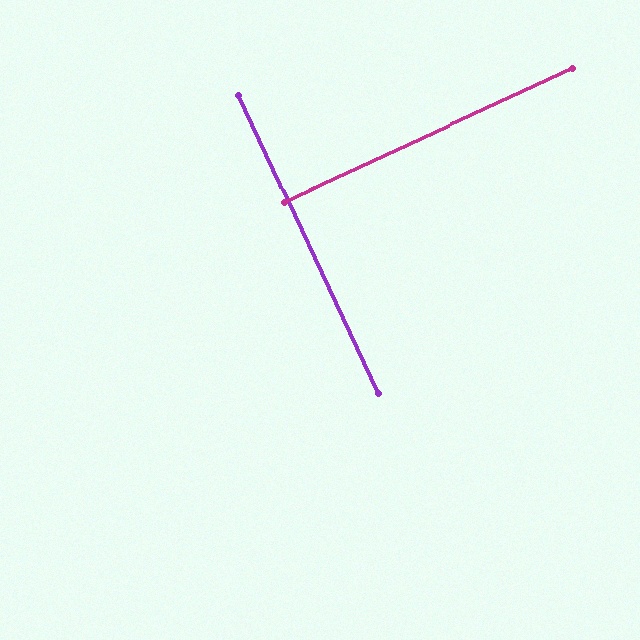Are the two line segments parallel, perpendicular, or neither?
Perpendicular — they meet at approximately 90°.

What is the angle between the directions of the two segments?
Approximately 90 degrees.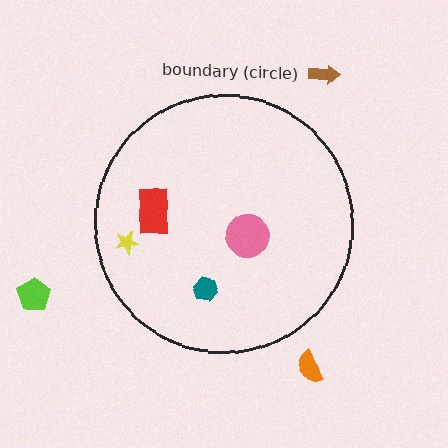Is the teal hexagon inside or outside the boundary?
Inside.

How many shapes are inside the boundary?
4 inside, 3 outside.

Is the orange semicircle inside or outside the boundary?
Outside.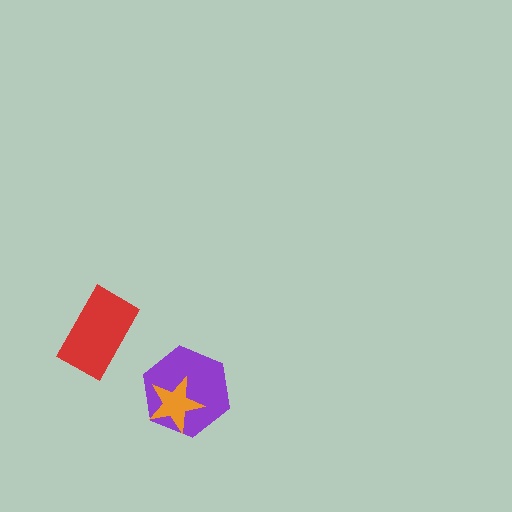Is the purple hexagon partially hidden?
Yes, it is partially covered by another shape.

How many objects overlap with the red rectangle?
0 objects overlap with the red rectangle.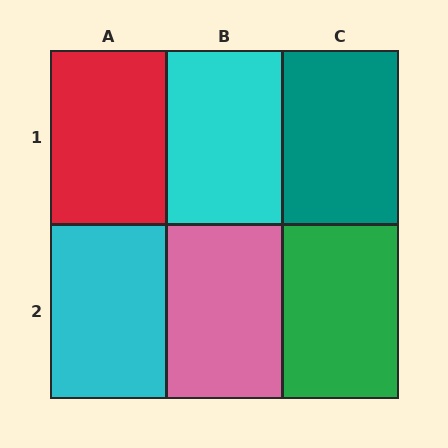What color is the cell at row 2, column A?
Cyan.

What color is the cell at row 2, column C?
Green.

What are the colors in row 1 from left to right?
Red, cyan, teal.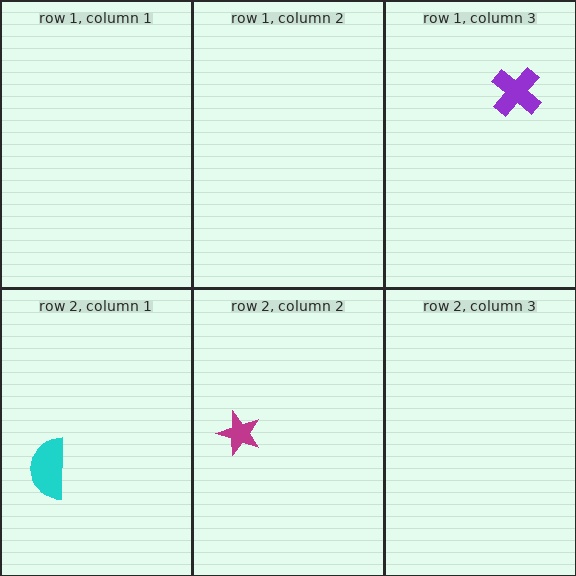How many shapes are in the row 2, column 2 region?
1.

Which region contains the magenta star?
The row 2, column 2 region.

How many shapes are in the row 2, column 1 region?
1.